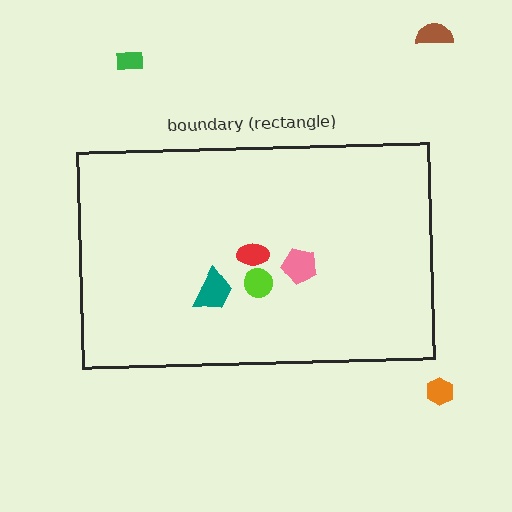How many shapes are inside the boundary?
4 inside, 3 outside.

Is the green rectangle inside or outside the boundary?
Outside.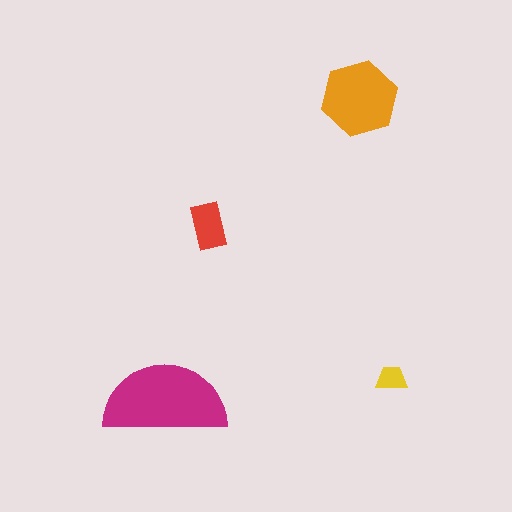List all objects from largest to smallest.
The magenta semicircle, the orange hexagon, the red rectangle, the yellow trapezoid.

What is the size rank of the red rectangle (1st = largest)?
3rd.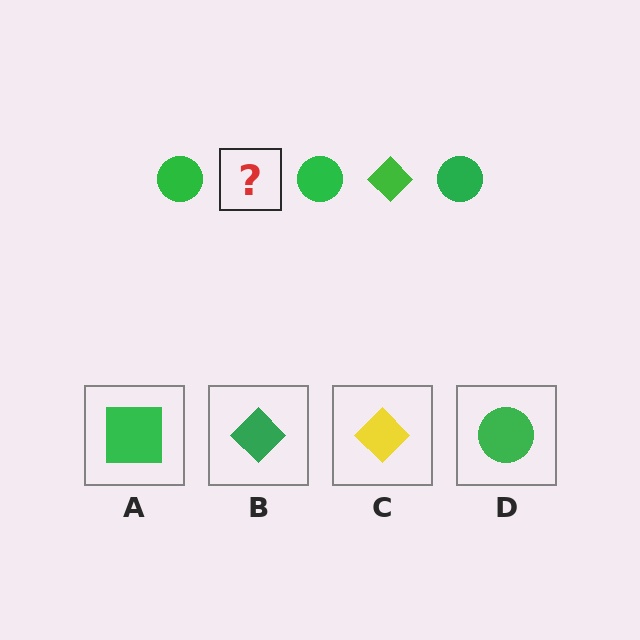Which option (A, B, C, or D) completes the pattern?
B.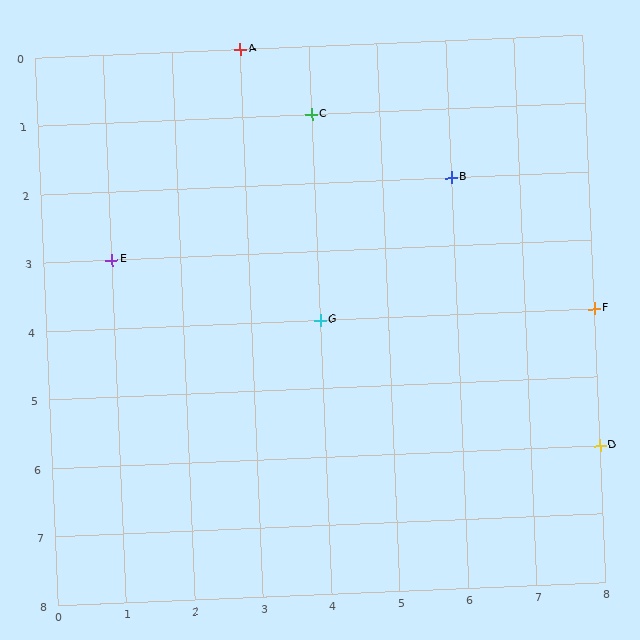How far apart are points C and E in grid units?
Points C and E are 3 columns and 2 rows apart (about 3.6 grid units diagonally).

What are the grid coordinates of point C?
Point C is at grid coordinates (4, 1).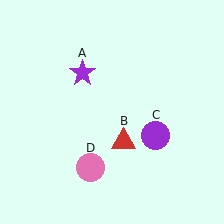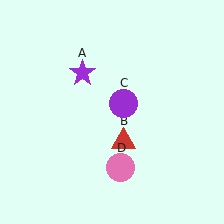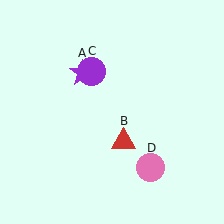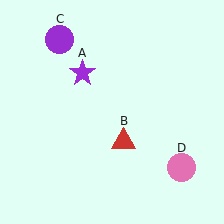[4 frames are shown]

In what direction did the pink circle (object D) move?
The pink circle (object D) moved right.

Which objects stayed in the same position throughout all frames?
Purple star (object A) and red triangle (object B) remained stationary.